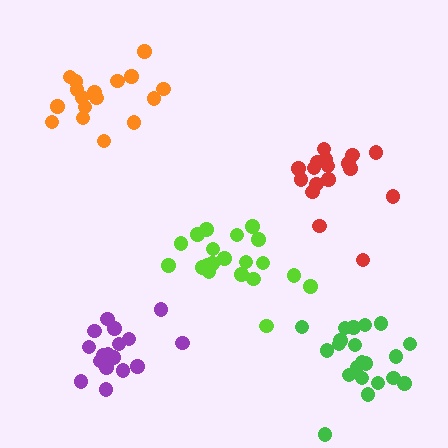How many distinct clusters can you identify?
There are 5 distinct clusters.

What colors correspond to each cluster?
The clusters are colored: lime, orange, green, red, purple.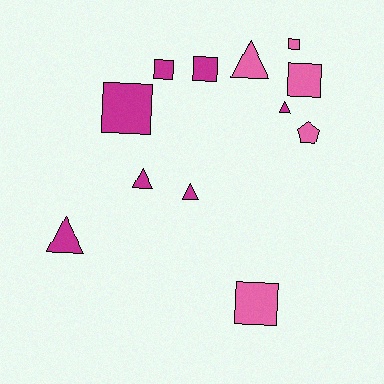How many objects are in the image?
There are 12 objects.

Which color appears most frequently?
Magenta, with 7 objects.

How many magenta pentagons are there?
There are no magenta pentagons.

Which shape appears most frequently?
Square, with 6 objects.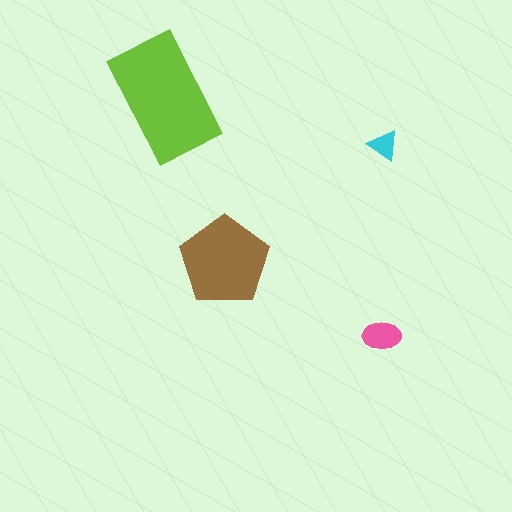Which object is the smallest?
The cyan triangle.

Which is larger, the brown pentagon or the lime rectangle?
The lime rectangle.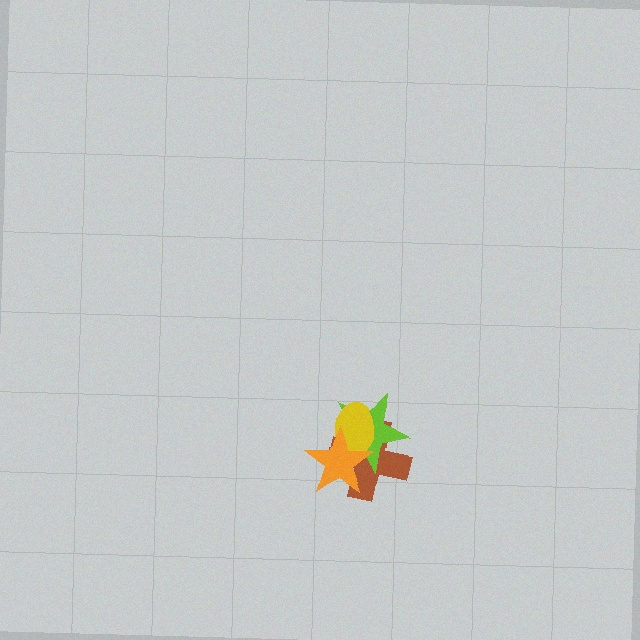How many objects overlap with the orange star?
3 objects overlap with the orange star.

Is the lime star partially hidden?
Yes, it is partially covered by another shape.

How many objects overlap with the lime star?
3 objects overlap with the lime star.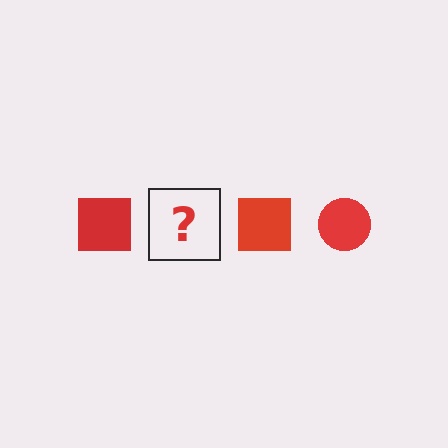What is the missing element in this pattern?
The missing element is a red circle.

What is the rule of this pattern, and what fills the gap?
The rule is that the pattern cycles through square, circle shapes in red. The gap should be filled with a red circle.